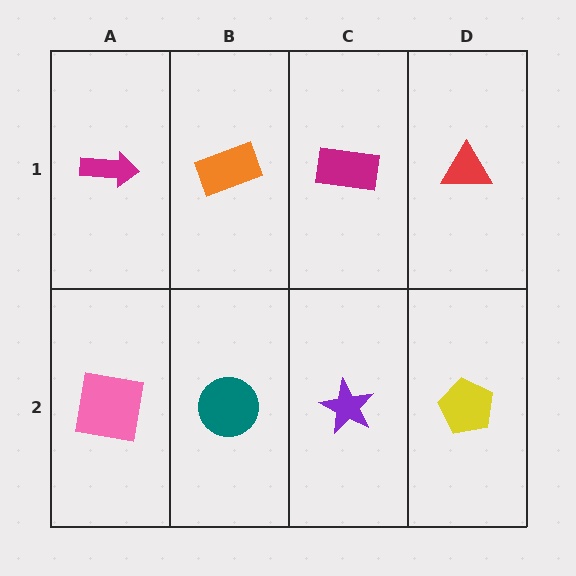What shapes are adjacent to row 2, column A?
A magenta arrow (row 1, column A), a teal circle (row 2, column B).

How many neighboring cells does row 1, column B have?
3.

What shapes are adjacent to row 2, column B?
An orange rectangle (row 1, column B), a pink square (row 2, column A), a purple star (row 2, column C).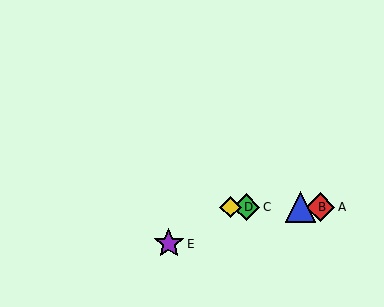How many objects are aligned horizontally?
4 objects (A, B, C, D) are aligned horizontally.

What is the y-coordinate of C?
Object C is at y≈207.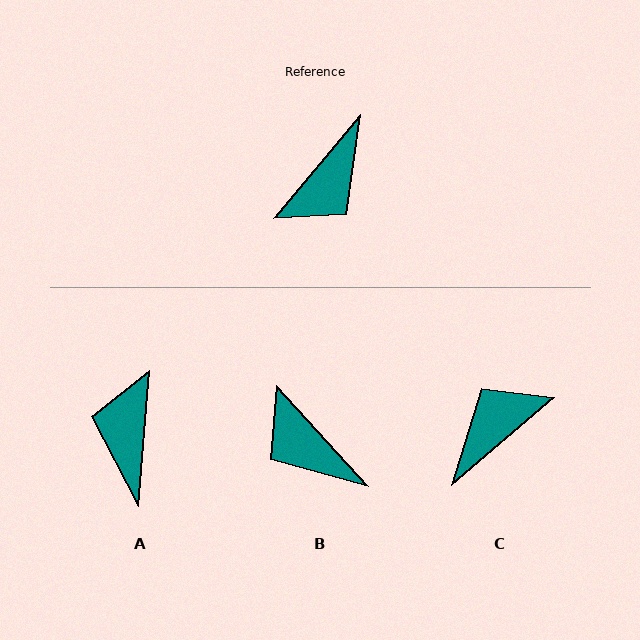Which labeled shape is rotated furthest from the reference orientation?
C, about 170 degrees away.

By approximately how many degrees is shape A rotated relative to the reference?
Approximately 145 degrees clockwise.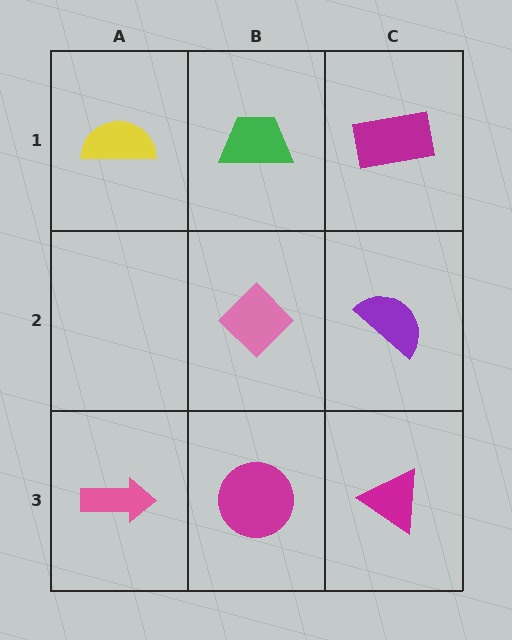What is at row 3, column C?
A magenta triangle.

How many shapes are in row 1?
3 shapes.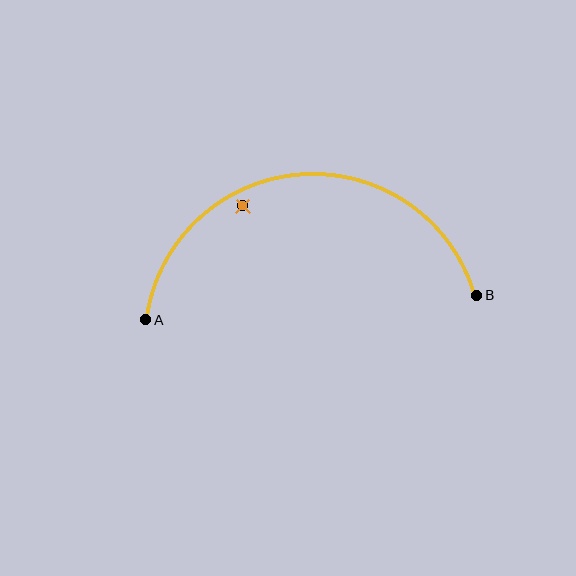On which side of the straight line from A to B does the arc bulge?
The arc bulges above the straight line connecting A and B.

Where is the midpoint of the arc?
The arc midpoint is the point on the curve farthest from the straight line joining A and B. It sits above that line.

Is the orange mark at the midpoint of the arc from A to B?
No — the orange mark does not lie on the arc at all. It sits slightly inside the curve.